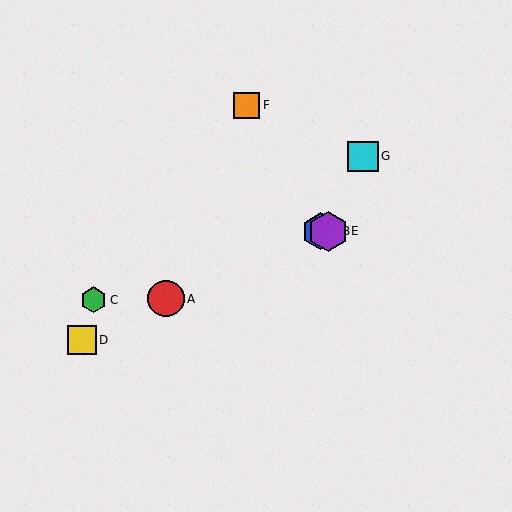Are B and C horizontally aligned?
No, B is at y≈231 and C is at y≈300.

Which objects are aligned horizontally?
Objects B, E are aligned horizontally.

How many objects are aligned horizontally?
2 objects (B, E) are aligned horizontally.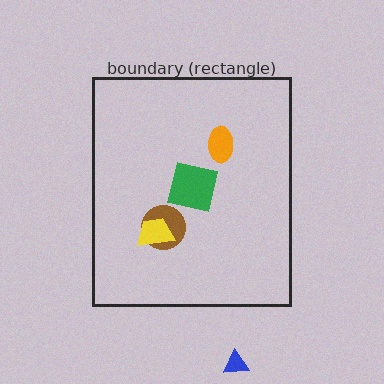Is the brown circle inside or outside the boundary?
Inside.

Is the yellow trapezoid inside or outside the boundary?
Inside.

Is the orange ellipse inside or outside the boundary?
Inside.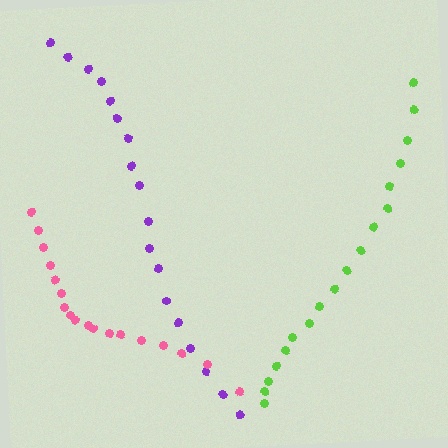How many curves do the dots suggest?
There are 3 distinct paths.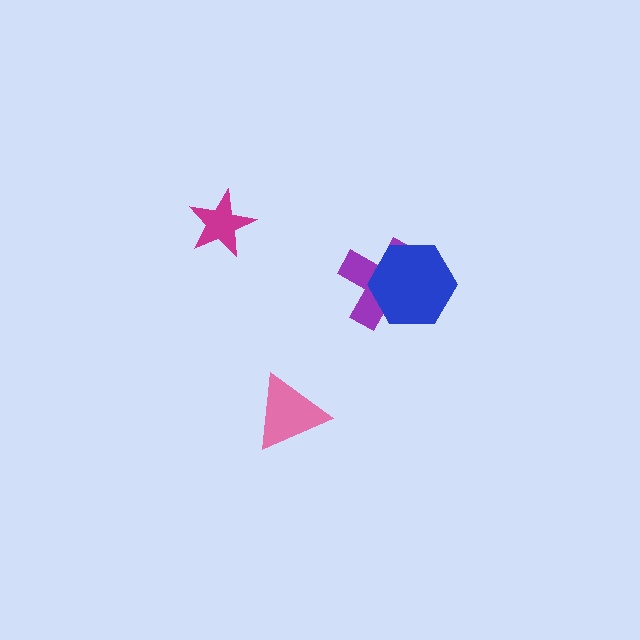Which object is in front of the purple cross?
The blue hexagon is in front of the purple cross.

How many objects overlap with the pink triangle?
0 objects overlap with the pink triangle.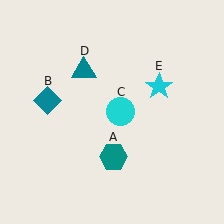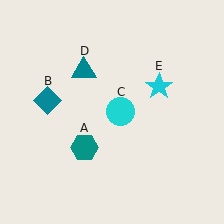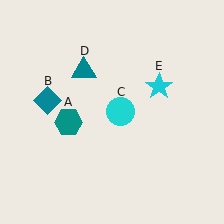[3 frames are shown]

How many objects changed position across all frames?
1 object changed position: teal hexagon (object A).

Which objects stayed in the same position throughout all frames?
Teal diamond (object B) and cyan circle (object C) and teal triangle (object D) and cyan star (object E) remained stationary.